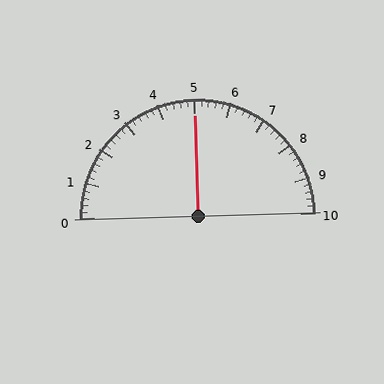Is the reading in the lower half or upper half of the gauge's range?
The reading is in the upper half of the range (0 to 10).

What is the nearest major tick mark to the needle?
The nearest major tick mark is 5.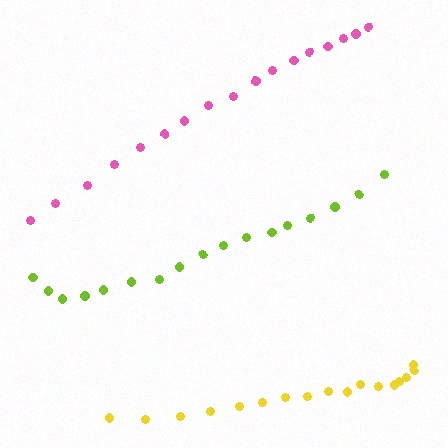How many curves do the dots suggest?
There are 3 distinct paths.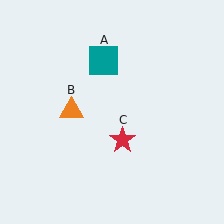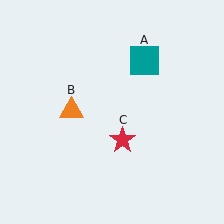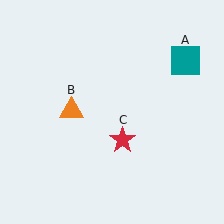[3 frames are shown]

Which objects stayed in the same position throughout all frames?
Orange triangle (object B) and red star (object C) remained stationary.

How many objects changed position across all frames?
1 object changed position: teal square (object A).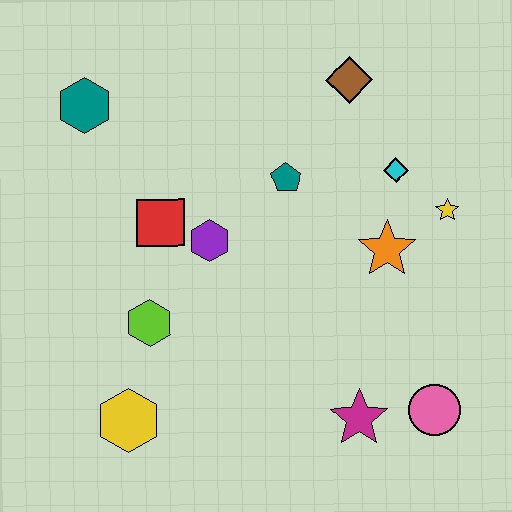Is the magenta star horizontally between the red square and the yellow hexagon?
No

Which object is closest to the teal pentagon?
The purple hexagon is closest to the teal pentagon.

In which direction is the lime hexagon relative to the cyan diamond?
The lime hexagon is to the left of the cyan diamond.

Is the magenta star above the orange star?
No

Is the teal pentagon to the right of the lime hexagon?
Yes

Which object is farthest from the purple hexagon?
The pink circle is farthest from the purple hexagon.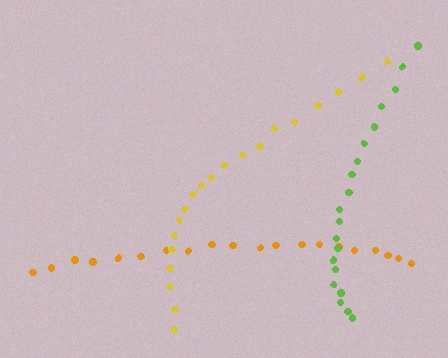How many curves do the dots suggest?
There are 3 distinct paths.